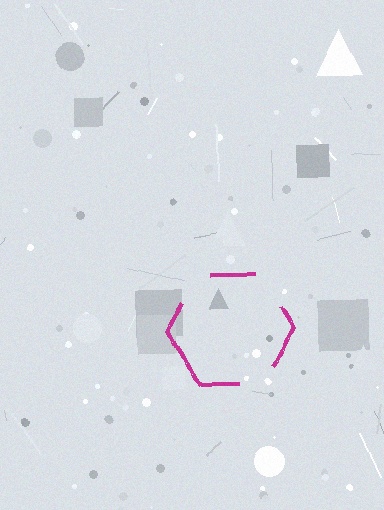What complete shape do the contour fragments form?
The contour fragments form a hexagon.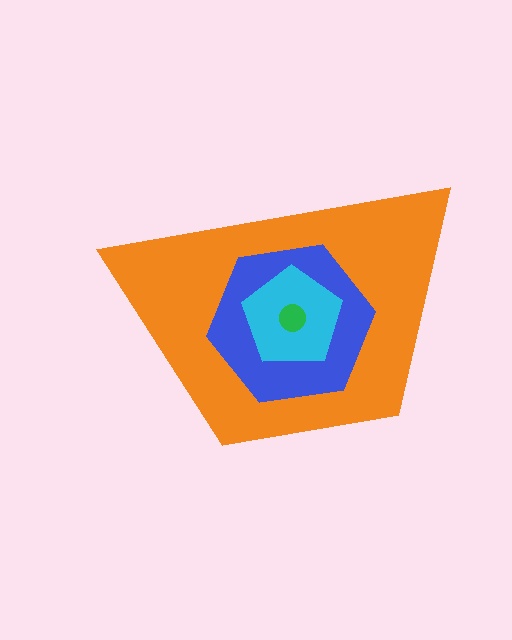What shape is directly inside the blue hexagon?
The cyan pentagon.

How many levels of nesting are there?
4.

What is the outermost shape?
The orange trapezoid.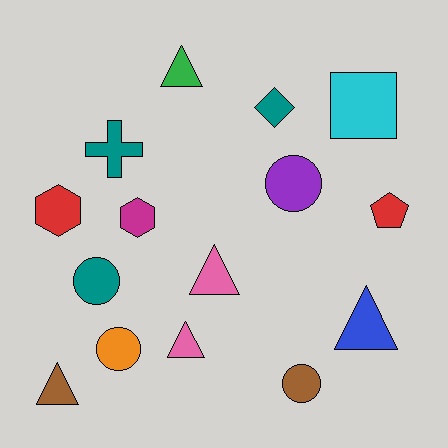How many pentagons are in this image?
There is 1 pentagon.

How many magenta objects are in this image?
There is 1 magenta object.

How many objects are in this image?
There are 15 objects.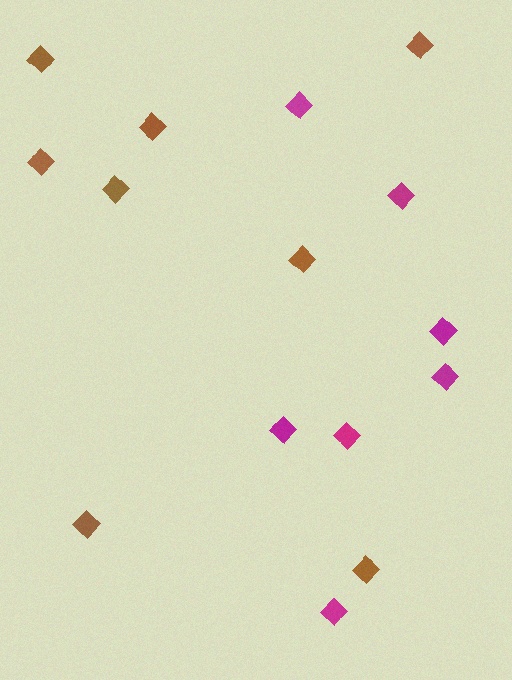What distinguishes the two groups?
There are 2 groups: one group of magenta diamonds (7) and one group of brown diamonds (8).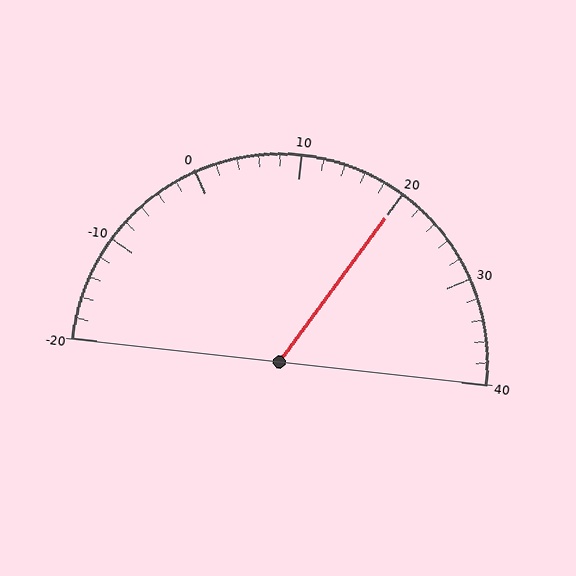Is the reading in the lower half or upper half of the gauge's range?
The reading is in the upper half of the range (-20 to 40).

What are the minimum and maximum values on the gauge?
The gauge ranges from -20 to 40.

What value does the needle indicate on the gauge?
The needle indicates approximately 20.